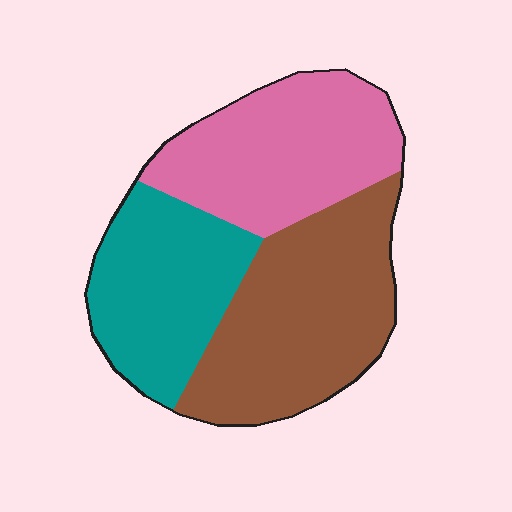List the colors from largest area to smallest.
From largest to smallest: brown, pink, teal.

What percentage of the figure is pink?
Pink covers around 35% of the figure.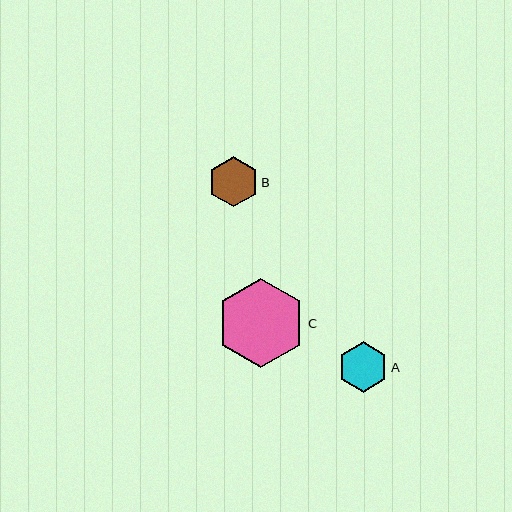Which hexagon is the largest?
Hexagon C is the largest with a size of approximately 89 pixels.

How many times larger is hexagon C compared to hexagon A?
Hexagon C is approximately 1.7 times the size of hexagon A.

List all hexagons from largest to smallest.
From largest to smallest: C, A, B.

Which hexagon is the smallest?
Hexagon B is the smallest with a size of approximately 50 pixels.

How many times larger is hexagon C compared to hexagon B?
Hexagon C is approximately 1.8 times the size of hexagon B.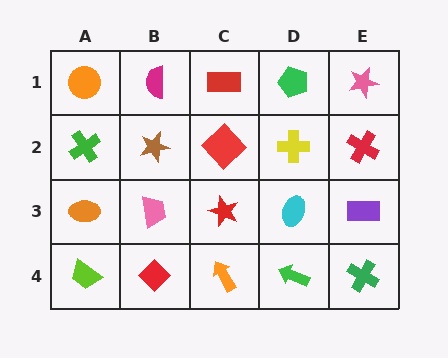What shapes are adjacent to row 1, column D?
A yellow cross (row 2, column D), a red rectangle (row 1, column C), a pink star (row 1, column E).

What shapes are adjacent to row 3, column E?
A red cross (row 2, column E), a green cross (row 4, column E), a cyan ellipse (row 3, column D).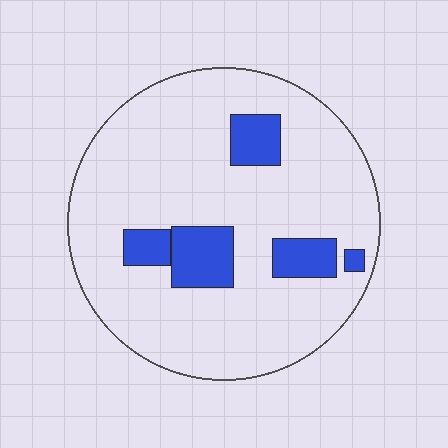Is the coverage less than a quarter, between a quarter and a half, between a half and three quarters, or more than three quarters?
Less than a quarter.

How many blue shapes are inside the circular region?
5.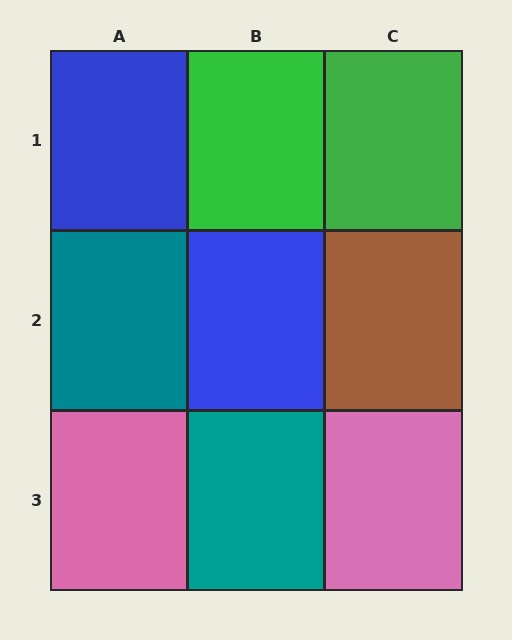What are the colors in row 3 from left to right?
Pink, teal, pink.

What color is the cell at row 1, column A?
Blue.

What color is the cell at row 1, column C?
Green.